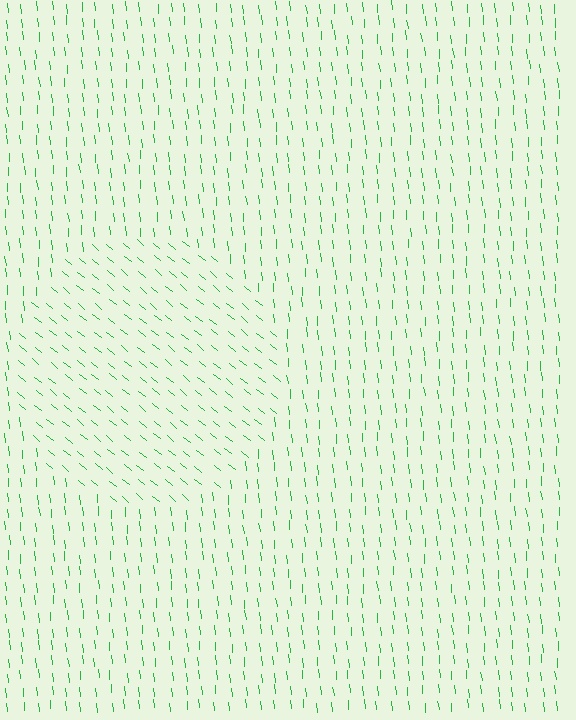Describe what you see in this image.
The image is filled with small green line segments. A circle region in the image has lines oriented differently from the surrounding lines, creating a visible texture boundary.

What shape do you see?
I see a circle.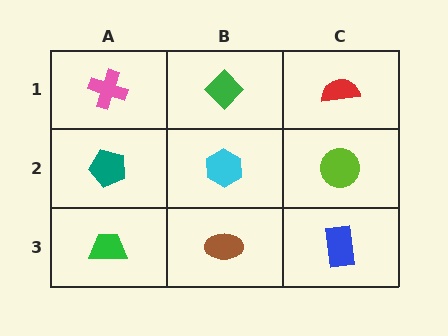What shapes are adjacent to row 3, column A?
A teal pentagon (row 2, column A), a brown ellipse (row 3, column B).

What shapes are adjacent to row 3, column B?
A cyan hexagon (row 2, column B), a green trapezoid (row 3, column A), a blue rectangle (row 3, column C).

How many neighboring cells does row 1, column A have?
2.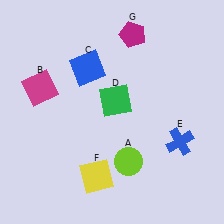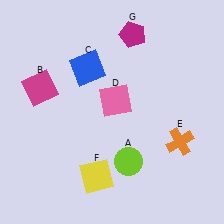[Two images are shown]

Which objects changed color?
D changed from green to pink. E changed from blue to orange.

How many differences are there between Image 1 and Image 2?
There are 2 differences between the two images.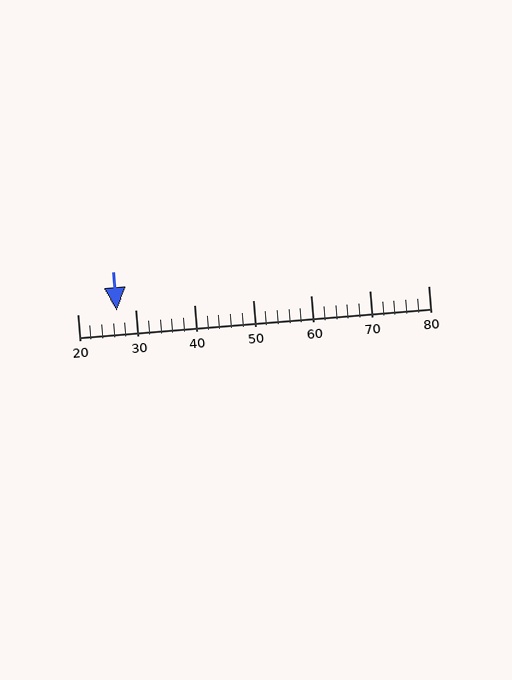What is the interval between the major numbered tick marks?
The major tick marks are spaced 10 units apart.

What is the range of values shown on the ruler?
The ruler shows values from 20 to 80.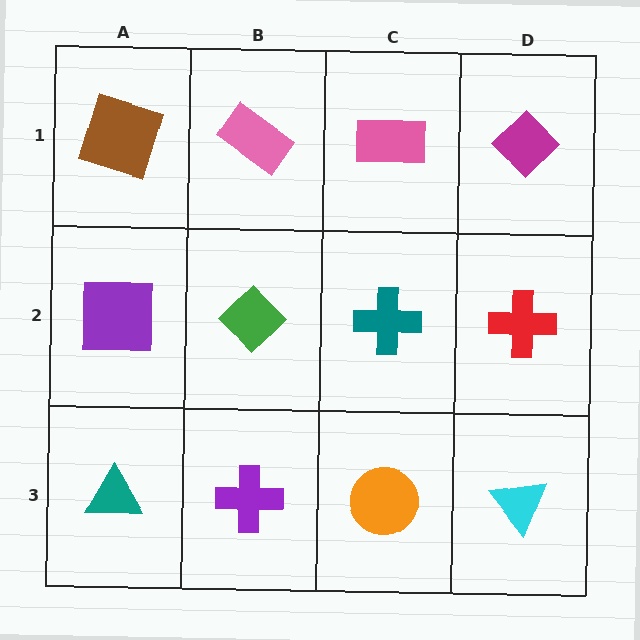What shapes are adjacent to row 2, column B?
A pink rectangle (row 1, column B), a purple cross (row 3, column B), a purple square (row 2, column A), a teal cross (row 2, column C).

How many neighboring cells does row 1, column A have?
2.